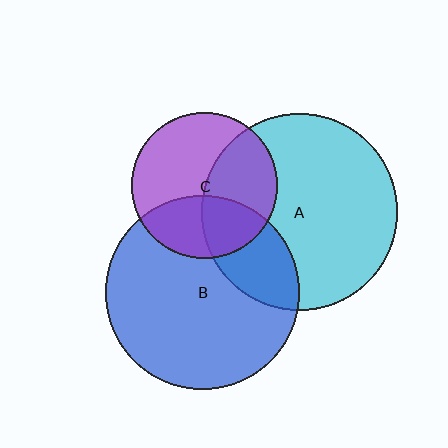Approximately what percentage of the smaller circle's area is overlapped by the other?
Approximately 40%.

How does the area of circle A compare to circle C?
Approximately 1.8 times.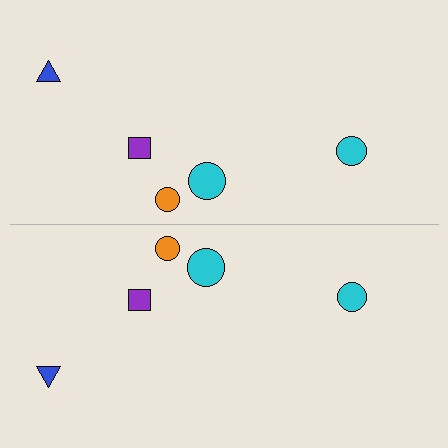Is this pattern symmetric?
Yes, this pattern has bilateral (reflection) symmetry.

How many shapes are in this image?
There are 10 shapes in this image.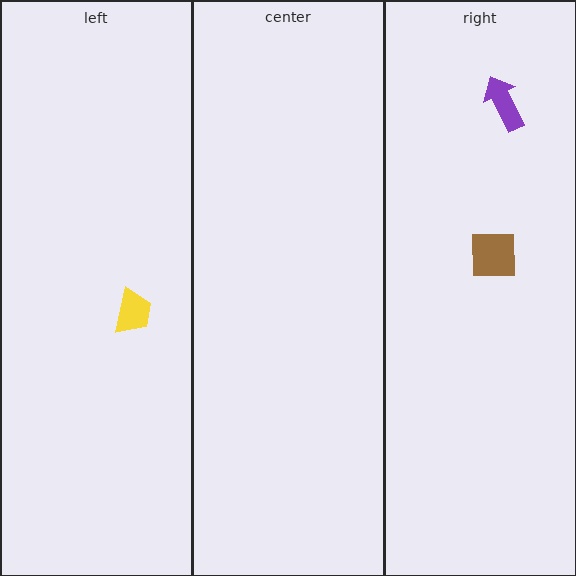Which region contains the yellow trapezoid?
The left region.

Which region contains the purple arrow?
The right region.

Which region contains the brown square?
The right region.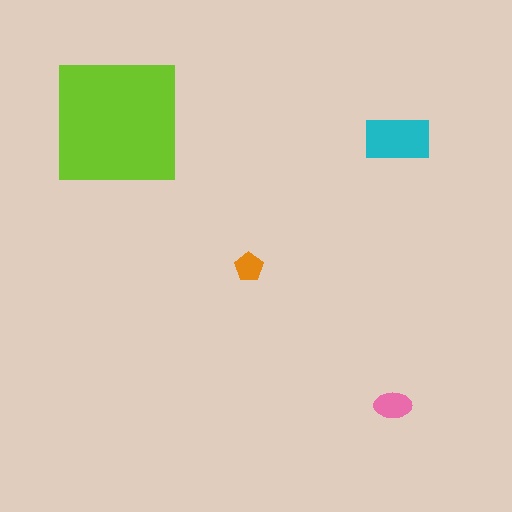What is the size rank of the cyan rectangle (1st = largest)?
2nd.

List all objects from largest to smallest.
The lime square, the cyan rectangle, the pink ellipse, the orange pentagon.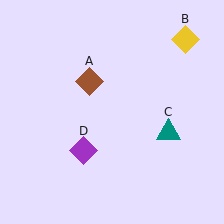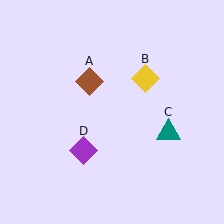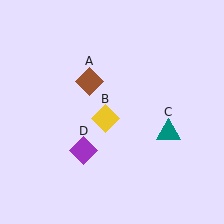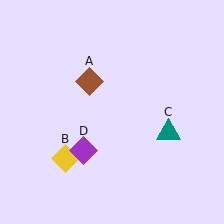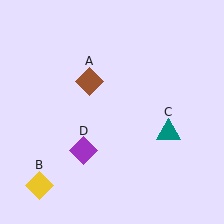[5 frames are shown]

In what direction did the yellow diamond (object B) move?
The yellow diamond (object B) moved down and to the left.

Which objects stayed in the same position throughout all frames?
Brown diamond (object A) and teal triangle (object C) and purple diamond (object D) remained stationary.